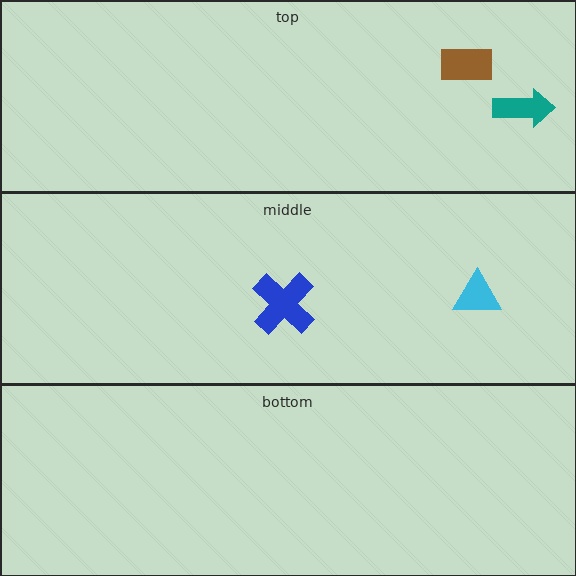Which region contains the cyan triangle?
The middle region.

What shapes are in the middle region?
The cyan triangle, the blue cross.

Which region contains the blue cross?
The middle region.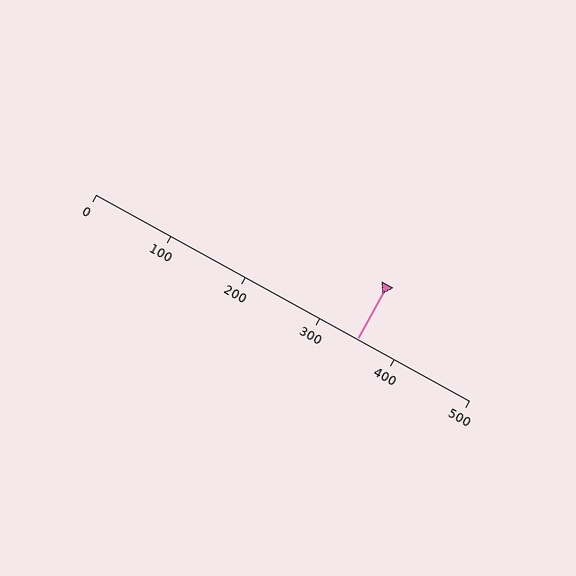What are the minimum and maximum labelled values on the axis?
The axis runs from 0 to 500.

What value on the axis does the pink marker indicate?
The marker indicates approximately 350.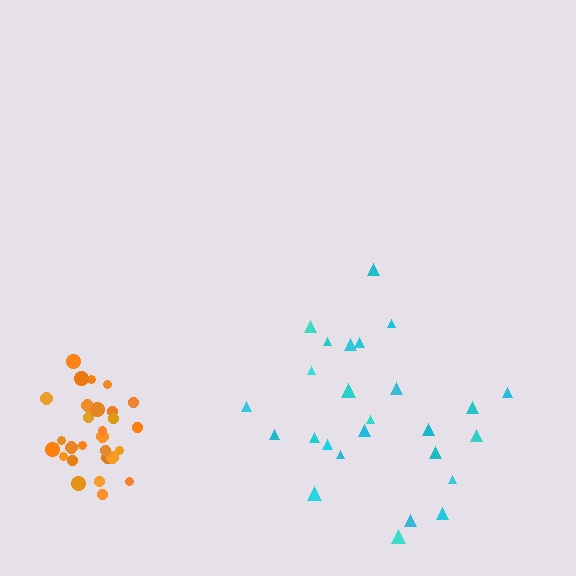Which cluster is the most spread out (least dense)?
Cyan.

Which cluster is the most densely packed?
Orange.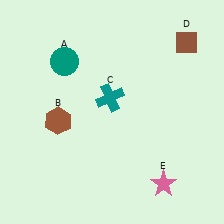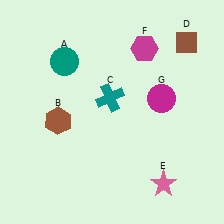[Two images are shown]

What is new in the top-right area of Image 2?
A magenta hexagon (F) was added in the top-right area of Image 2.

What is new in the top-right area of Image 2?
A magenta circle (G) was added in the top-right area of Image 2.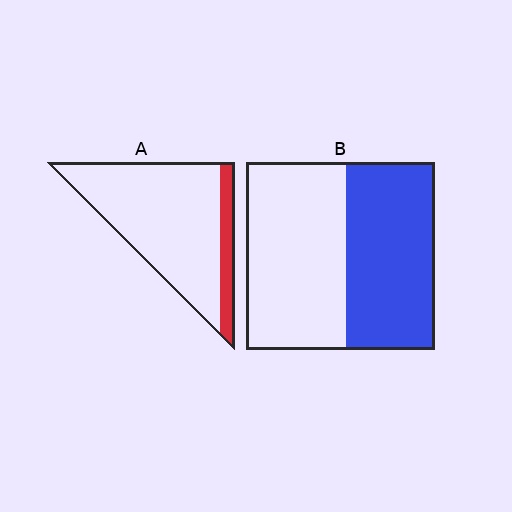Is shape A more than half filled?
No.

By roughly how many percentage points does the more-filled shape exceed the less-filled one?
By roughly 30 percentage points (B over A).